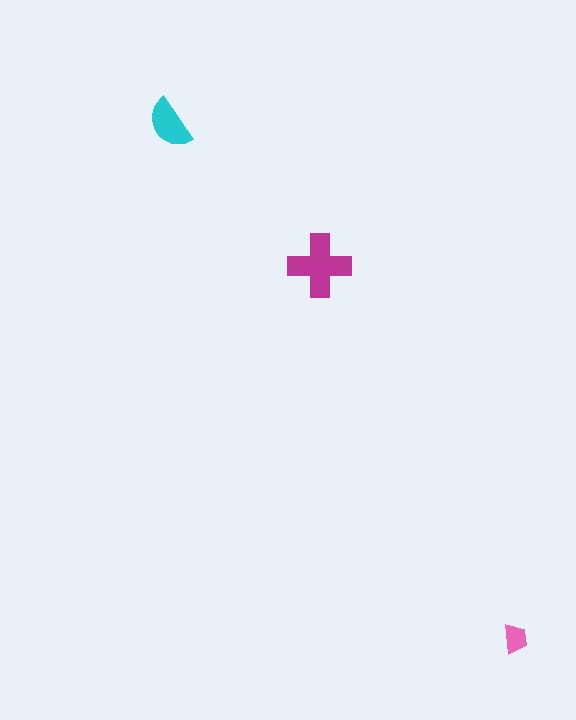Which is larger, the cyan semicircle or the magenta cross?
The magenta cross.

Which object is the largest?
The magenta cross.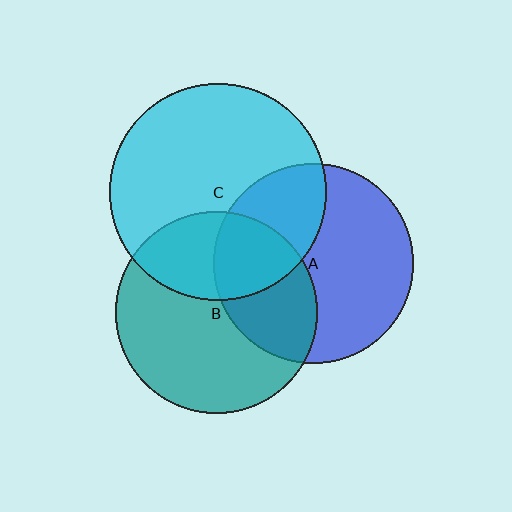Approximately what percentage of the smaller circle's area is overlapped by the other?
Approximately 35%.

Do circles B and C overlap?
Yes.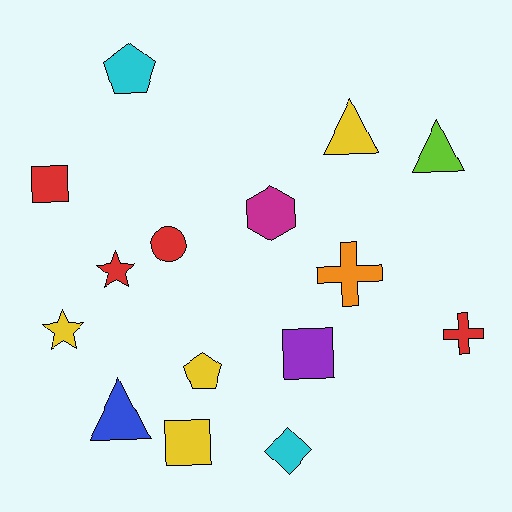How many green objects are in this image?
There are no green objects.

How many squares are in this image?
There are 3 squares.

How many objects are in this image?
There are 15 objects.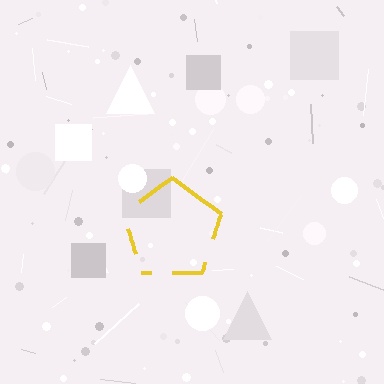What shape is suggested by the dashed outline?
The dashed outline suggests a pentagon.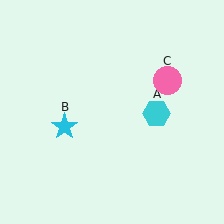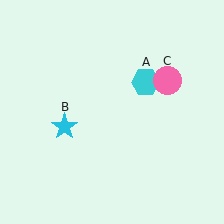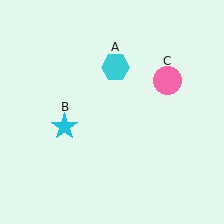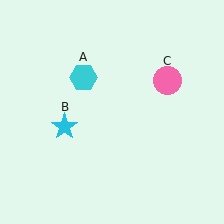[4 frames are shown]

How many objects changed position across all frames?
1 object changed position: cyan hexagon (object A).